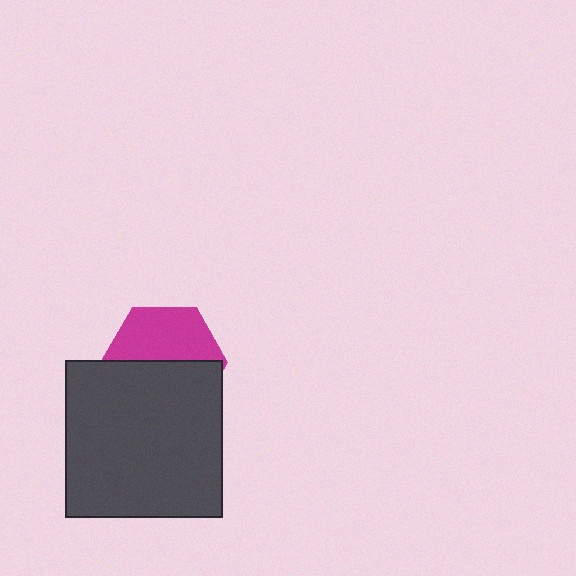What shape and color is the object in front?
The object in front is a dark gray rectangle.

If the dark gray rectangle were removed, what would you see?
You would see the complete magenta hexagon.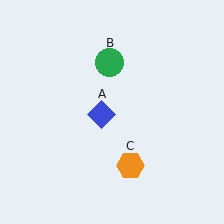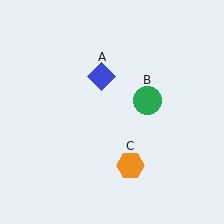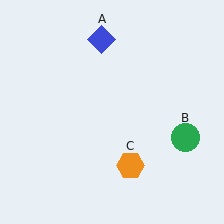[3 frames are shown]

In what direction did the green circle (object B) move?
The green circle (object B) moved down and to the right.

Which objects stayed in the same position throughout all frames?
Orange hexagon (object C) remained stationary.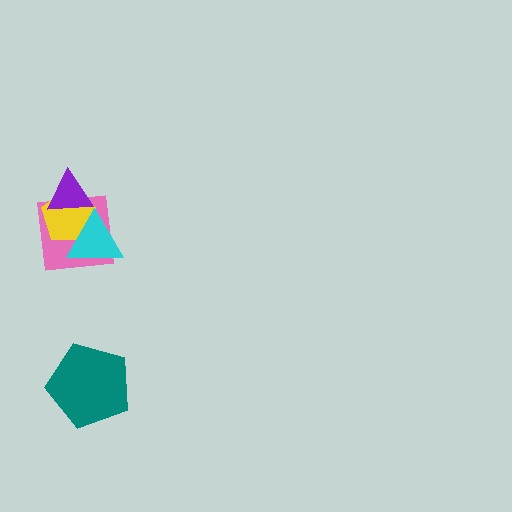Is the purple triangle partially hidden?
No, no other shape covers it.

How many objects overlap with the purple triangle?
3 objects overlap with the purple triangle.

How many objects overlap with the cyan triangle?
3 objects overlap with the cyan triangle.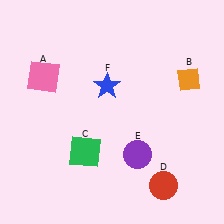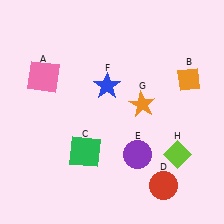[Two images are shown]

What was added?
An orange star (G), a lime diamond (H) were added in Image 2.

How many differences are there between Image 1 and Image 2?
There are 2 differences between the two images.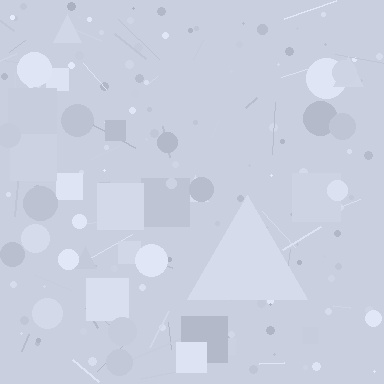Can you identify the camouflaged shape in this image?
The camouflaged shape is a triangle.